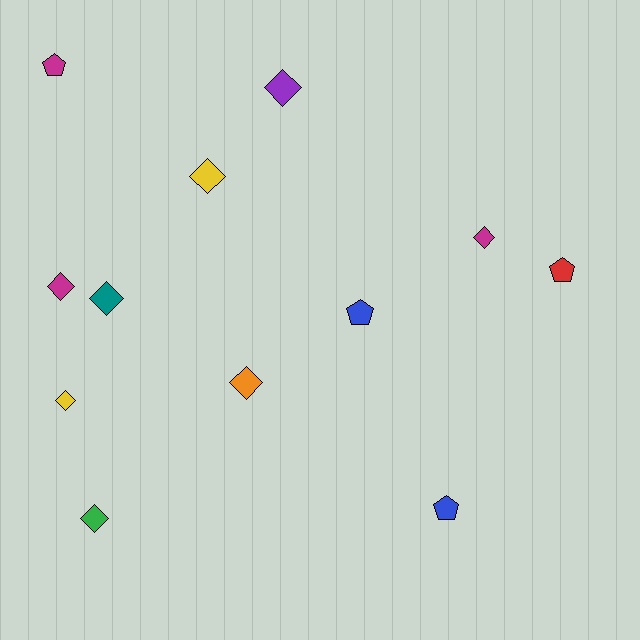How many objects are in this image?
There are 12 objects.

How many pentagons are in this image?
There are 4 pentagons.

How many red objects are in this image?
There is 1 red object.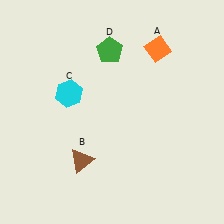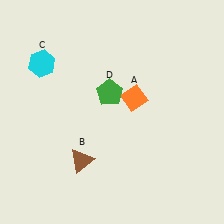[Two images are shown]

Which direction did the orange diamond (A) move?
The orange diamond (A) moved down.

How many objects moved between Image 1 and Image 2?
3 objects moved between the two images.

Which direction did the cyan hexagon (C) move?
The cyan hexagon (C) moved up.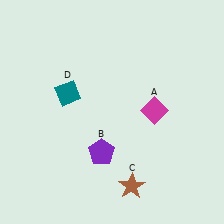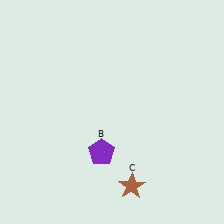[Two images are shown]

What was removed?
The magenta diamond (A), the teal diamond (D) were removed in Image 2.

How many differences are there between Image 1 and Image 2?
There are 2 differences between the two images.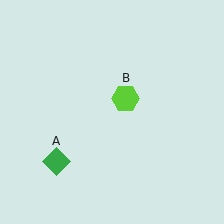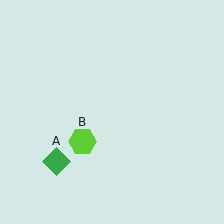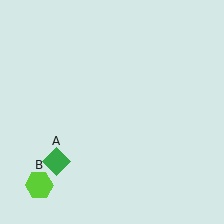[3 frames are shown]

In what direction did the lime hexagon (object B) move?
The lime hexagon (object B) moved down and to the left.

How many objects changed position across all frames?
1 object changed position: lime hexagon (object B).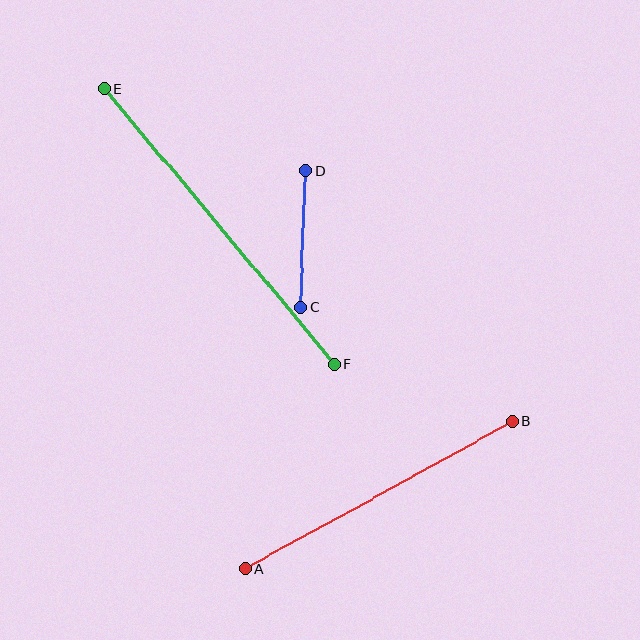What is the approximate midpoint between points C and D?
The midpoint is at approximately (303, 239) pixels.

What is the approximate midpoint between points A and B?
The midpoint is at approximately (379, 495) pixels.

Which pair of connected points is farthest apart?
Points E and F are farthest apart.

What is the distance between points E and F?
The distance is approximately 359 pixels.